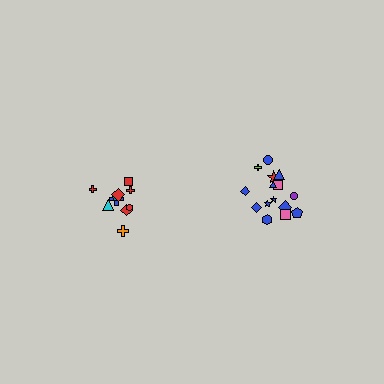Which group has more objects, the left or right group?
The right group.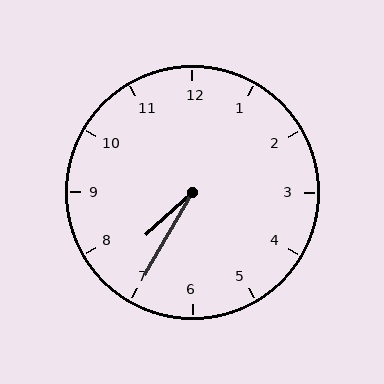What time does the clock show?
7:35.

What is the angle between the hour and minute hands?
Approximately 18 degrees.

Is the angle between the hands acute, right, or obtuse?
It is acute.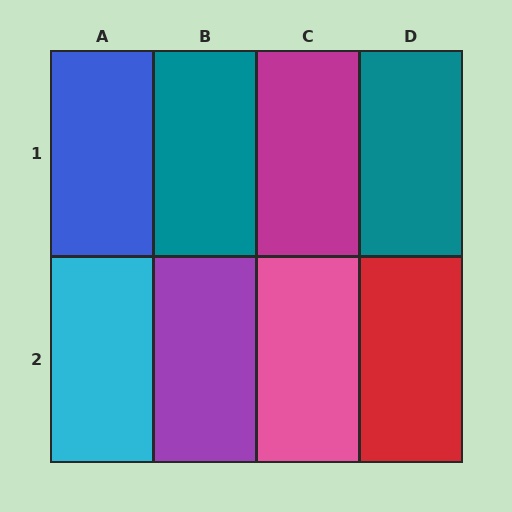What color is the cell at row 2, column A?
Cyan.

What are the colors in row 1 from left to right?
Blue, teal, magenta, teal.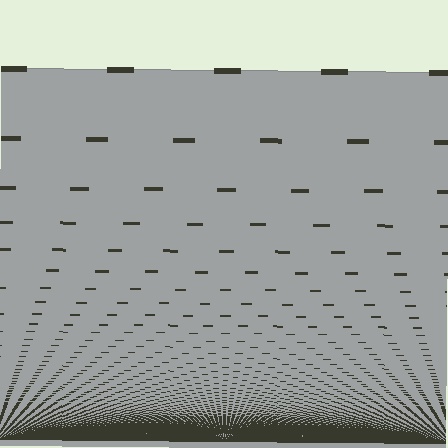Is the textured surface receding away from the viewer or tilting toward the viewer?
The surface appears to tilt toward the viewer. Texture elements get larger and sparser toward the top.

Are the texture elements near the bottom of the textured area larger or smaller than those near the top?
Smaller. The gradient is inverted — elements near the bottom are smaller and denser.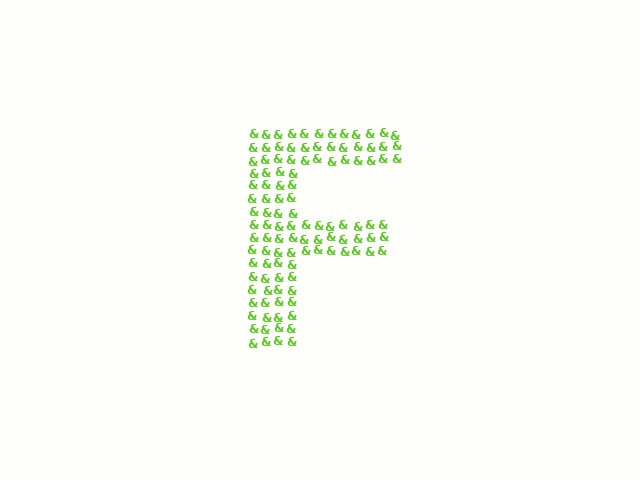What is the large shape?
The large shape is the letter F.